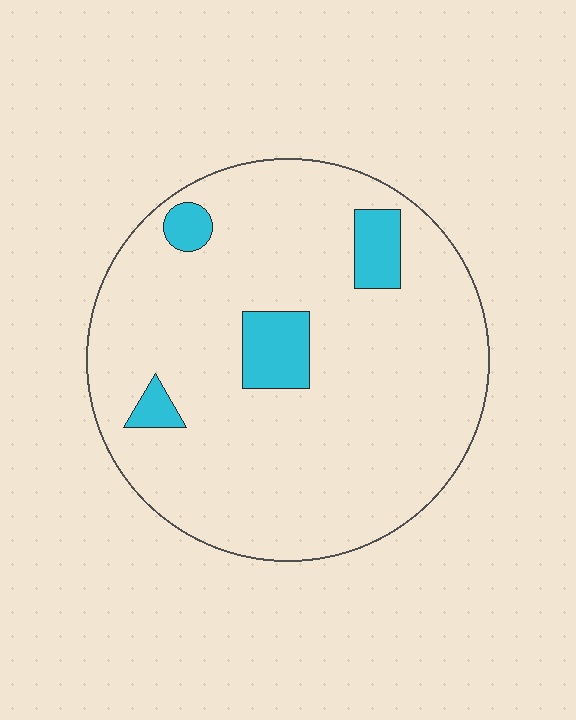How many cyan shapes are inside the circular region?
4.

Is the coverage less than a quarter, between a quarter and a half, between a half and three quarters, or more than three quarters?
Less than a quarter.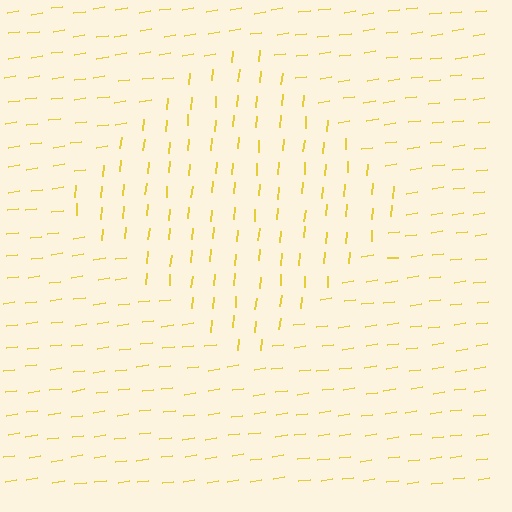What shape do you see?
I see a diamond.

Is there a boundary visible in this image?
Yes, there is a texture boundary formed by a change in line orientation.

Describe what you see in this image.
The image is filled with small yellow line segments. A diamond region in the image has lines oriented differently from the surrounding lines, creating a visible texture boundary.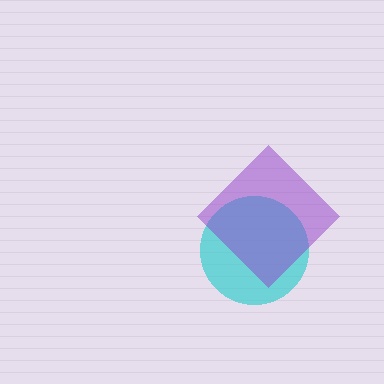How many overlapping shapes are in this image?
There are 2 overlapping shapes in the image.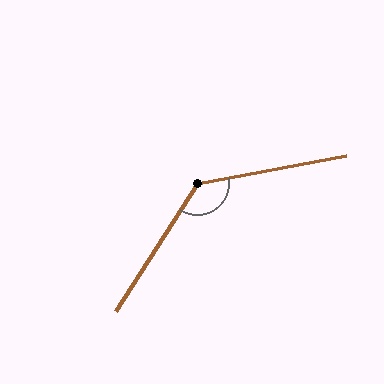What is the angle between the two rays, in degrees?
Approximately 133 degrees.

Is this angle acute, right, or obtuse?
It is obtuse.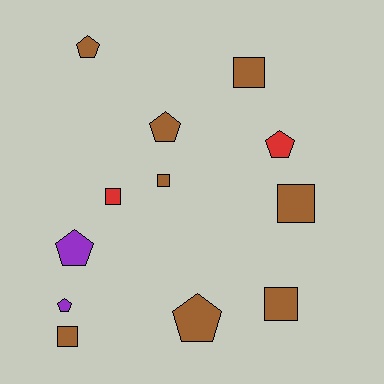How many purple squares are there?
There are no purple squares.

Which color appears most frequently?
Brown, with 8 objects.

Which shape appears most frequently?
Pentagon, with 6 objects.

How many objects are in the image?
There are 12 objects.